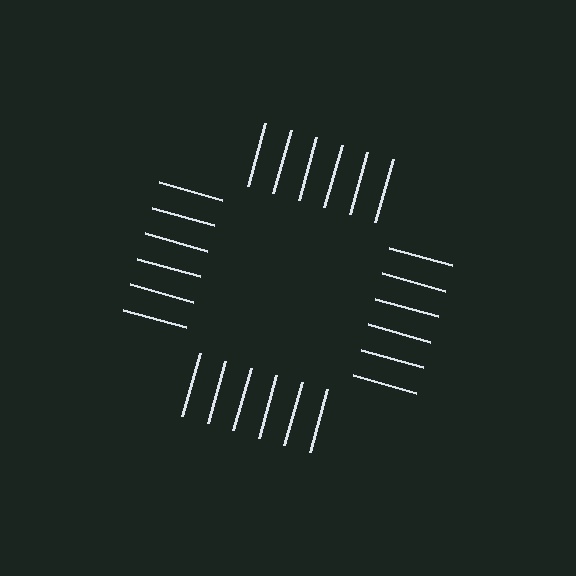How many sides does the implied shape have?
4 sides — the line-ends trace a square.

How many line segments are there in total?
24 — 6 along each of the 4 edges.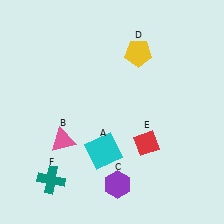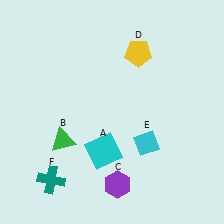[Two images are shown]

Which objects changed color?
B changed from pink to green. E changed from red to cyan.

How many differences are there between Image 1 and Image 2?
There are 2 differences between the two images.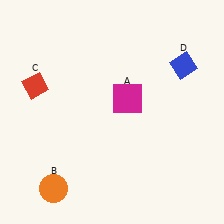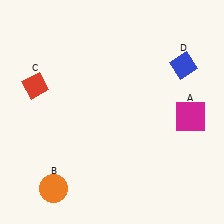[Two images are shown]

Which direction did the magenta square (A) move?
The magenta square (A) moved right.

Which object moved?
The magenta square (A) moved right.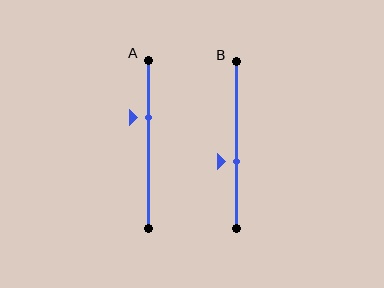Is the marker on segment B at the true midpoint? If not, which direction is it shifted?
No, the marker on segment B is shifted downward by about 10% of the segment length.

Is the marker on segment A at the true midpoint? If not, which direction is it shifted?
No, the marker on segment A is shifted upward by about 16% of the segment length.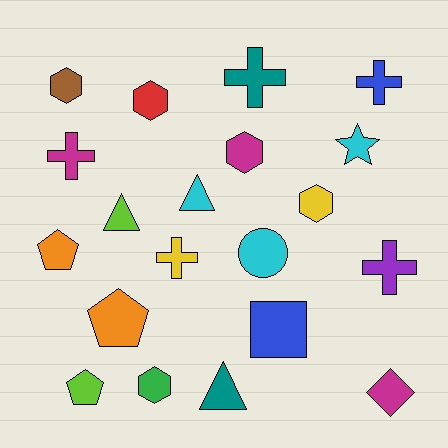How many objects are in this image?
There are 20 objects.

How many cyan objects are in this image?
There are 3 cyan objects.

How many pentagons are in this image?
There are 3 pentagons.